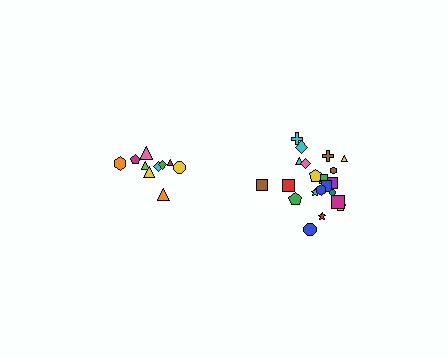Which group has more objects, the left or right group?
The right group.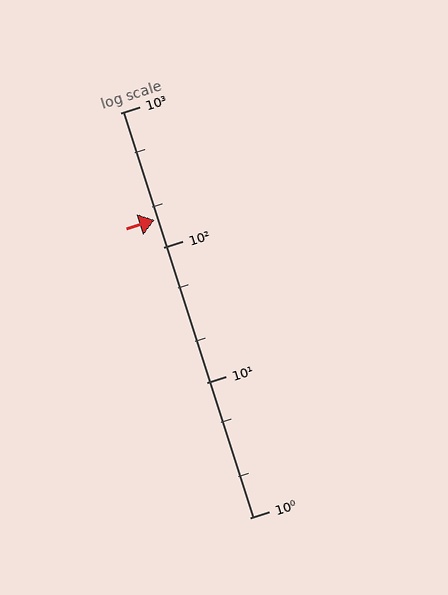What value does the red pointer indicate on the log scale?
The pointer indicates approximately 160.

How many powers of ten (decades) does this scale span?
The scale spans 3 decades, from 1 to 1000.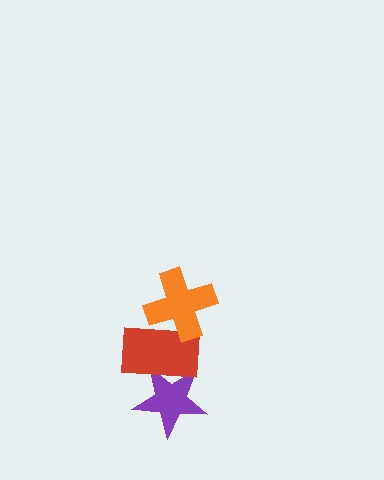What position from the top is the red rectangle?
The red rectangle is 2nd from the top.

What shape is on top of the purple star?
The red rectangle is on top of the purple star.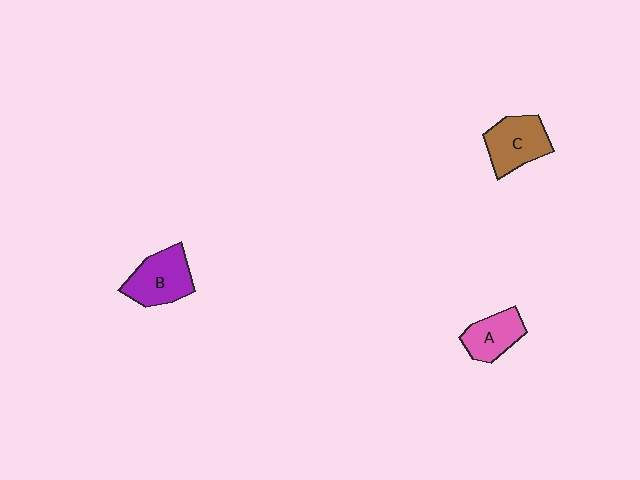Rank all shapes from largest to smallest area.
From largest to smallest: B (purple), C (brown), A (pink).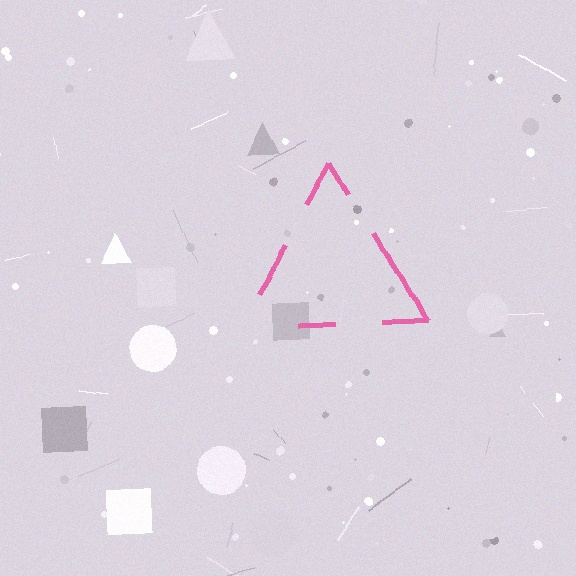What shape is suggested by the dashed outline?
The dashed outline suggests a triangle.